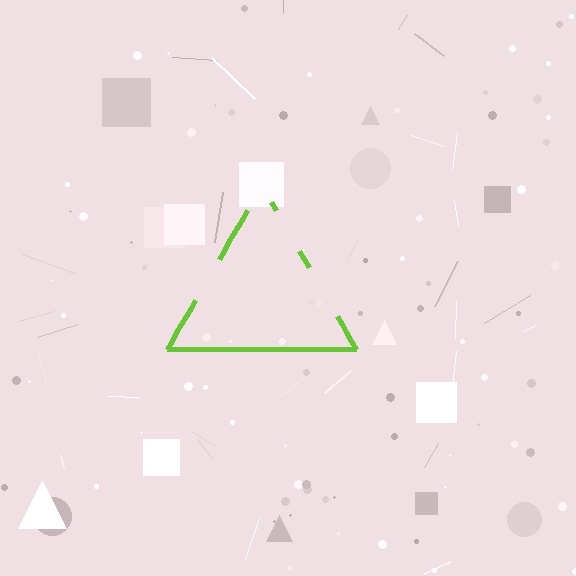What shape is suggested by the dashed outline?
The dashed outline suggests a triangle.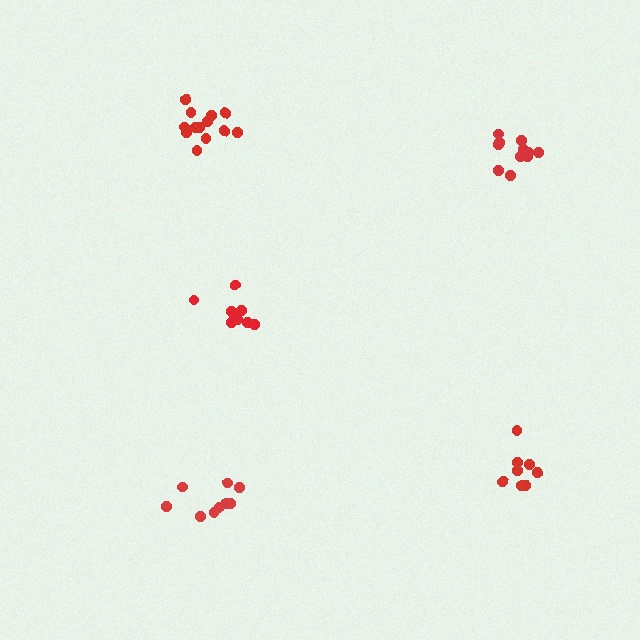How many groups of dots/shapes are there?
There are 5 groups.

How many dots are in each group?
Group 1: 13 dots, Group 2: 8 dots, Group 3: 11 dots, Group 4: 8 dots, Group 5: 9 dots (49 total).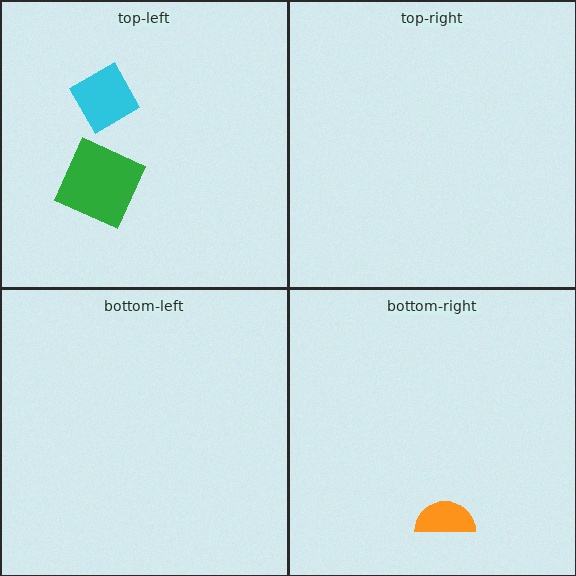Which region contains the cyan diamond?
The top-left region.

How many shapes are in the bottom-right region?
1.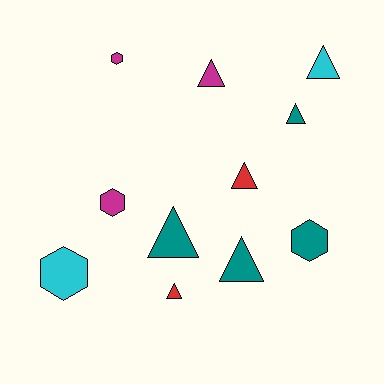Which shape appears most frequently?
Triangle, with 7 objects.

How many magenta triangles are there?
There is 1 magenta triangle.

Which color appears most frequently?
Teal, with 4 objects.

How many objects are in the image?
There are 11 objects.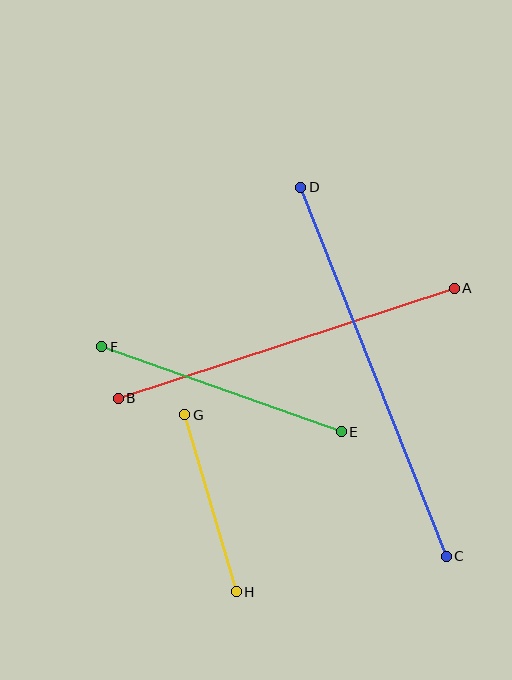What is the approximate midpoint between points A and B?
The midpoint is at approximately (286, 343) pixels.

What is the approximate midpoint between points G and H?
The midpoint is at approximately (210, 503) pixels.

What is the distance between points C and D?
The distance is approximately 397 pixels.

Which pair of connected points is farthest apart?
Points C and D are farthest apart.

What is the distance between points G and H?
The distance is approximately 184 pixels.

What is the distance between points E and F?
The distance is approximately 254 pixels.